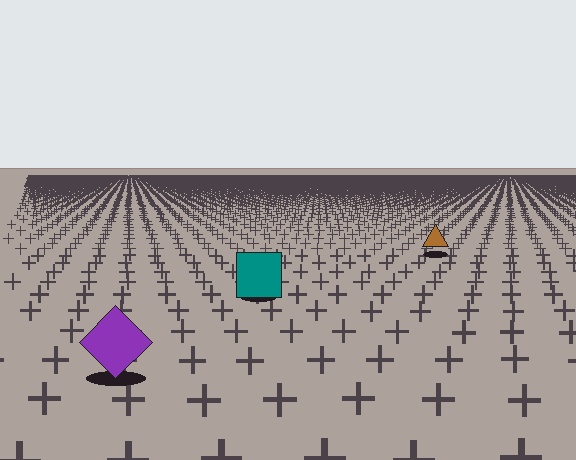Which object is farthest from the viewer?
The brown triangle is farthest from the viewer. It appears smaller and the ground texture around it is denser.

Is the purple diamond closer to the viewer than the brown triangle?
Yes. The purple diamond is closer — you can tell from the texture gradient: the ground texture is coarser near it.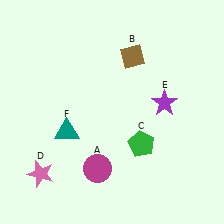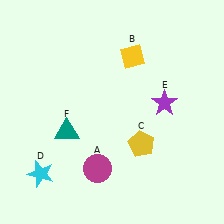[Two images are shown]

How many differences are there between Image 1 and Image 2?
There are 3 differences between the two images.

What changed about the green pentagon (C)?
In Image 1, C is green. In Image 2, it changed to yellow.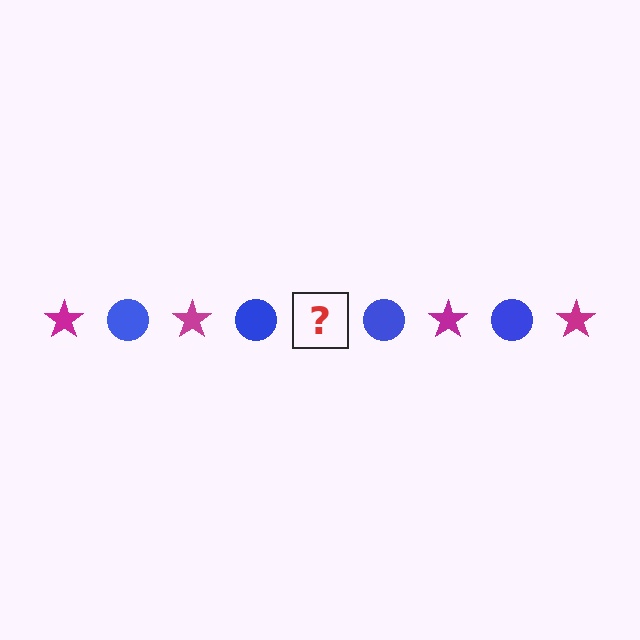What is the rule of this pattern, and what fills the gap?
The rule is that the pattern alternates between magenta star and blue circle. The gap should be filled with a magenta star.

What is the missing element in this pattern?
The missing element is a magenta star.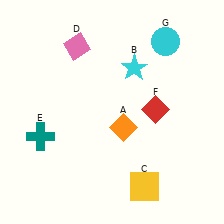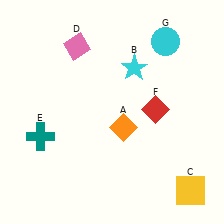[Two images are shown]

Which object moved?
The yellow square (C) moved right.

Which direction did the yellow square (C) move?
The yellow square (C) moved right.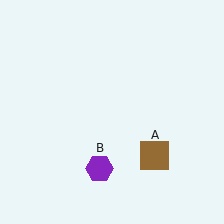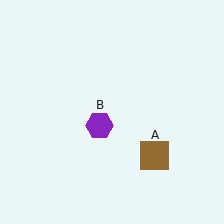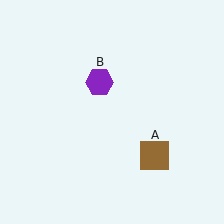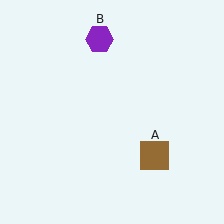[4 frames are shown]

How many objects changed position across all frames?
1 object changed position: purple hexagon (object B).